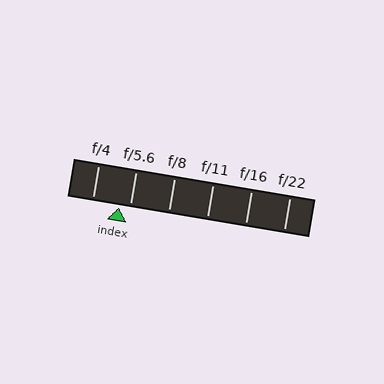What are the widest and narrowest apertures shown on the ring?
The widest aperture shown is f/4 and the narrowest is f/22.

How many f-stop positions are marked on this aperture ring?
There are 6 f-stop positions marked.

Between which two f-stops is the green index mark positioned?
The index mark is between f/4 and f/5.6.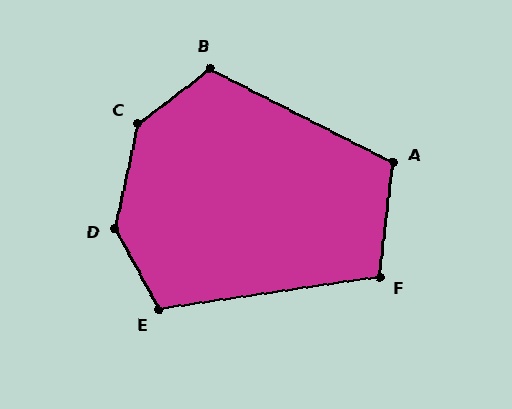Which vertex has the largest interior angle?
D, at approximately 139 degrees.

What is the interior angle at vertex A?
Approximately 111 degrees (obtuse).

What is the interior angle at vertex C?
Approximately 139 degrees (obtuse).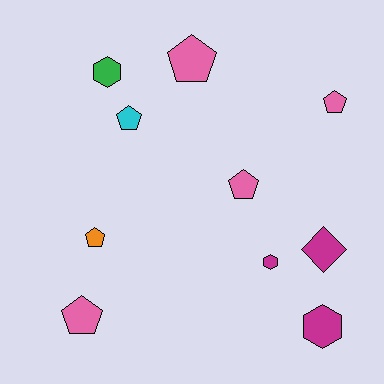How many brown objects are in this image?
There are no brown objects.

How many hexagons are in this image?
There are 3 hexagons.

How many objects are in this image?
There are 10 objects.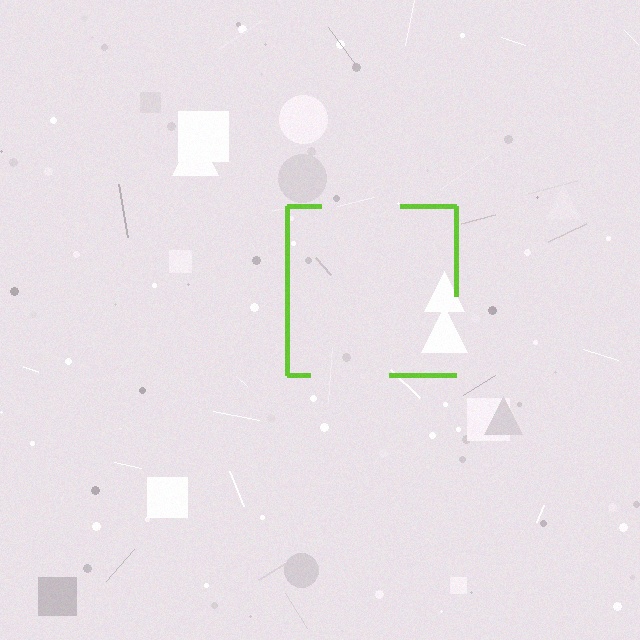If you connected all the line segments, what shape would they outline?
They would outline a square.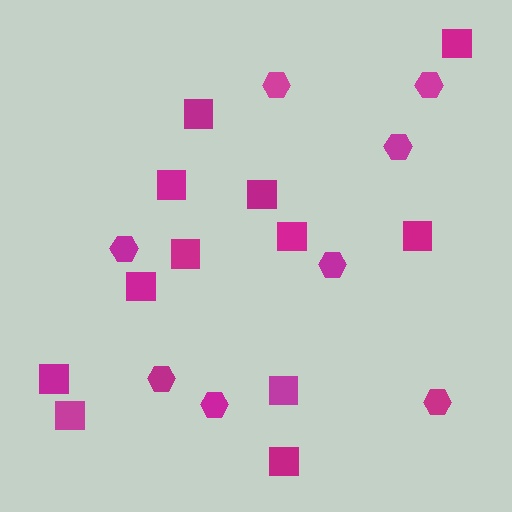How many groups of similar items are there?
There are 2 groups: one group of squares (12) and one group of hexagons (8).